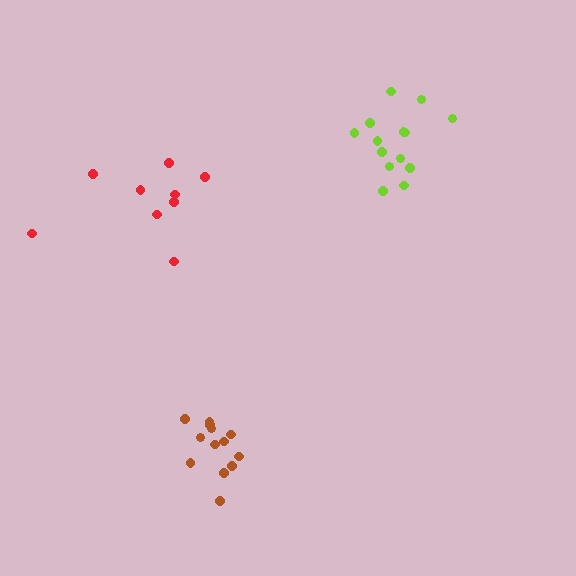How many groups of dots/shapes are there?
There are 3 groups.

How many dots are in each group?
Group 1: 14 dots, Group 2: 13 dots, Group 3: 9 dots (36 total).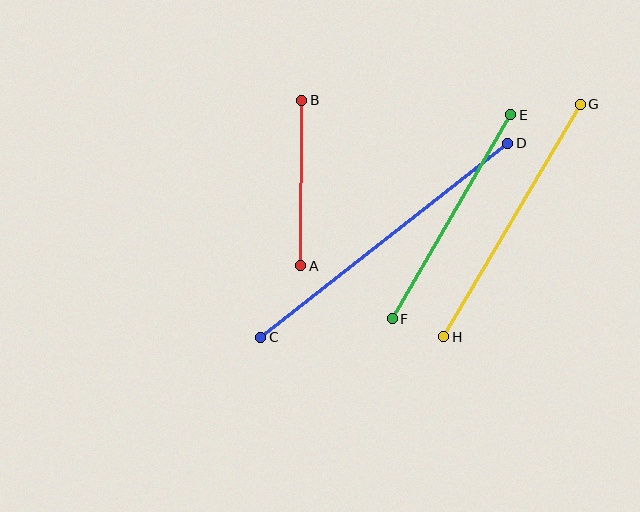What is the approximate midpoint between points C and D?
The midpoint is at approximately (384, 240) pixels.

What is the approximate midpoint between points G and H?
The midpoint is at approximately (512, 220) pixels.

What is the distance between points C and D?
The distance is approximately 314 pixels.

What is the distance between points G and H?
The distance is approximately 270 pixels.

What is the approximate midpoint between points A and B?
The midpoint is at approximately (301, 183) pixels.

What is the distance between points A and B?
The distance is approximately 165 pixels.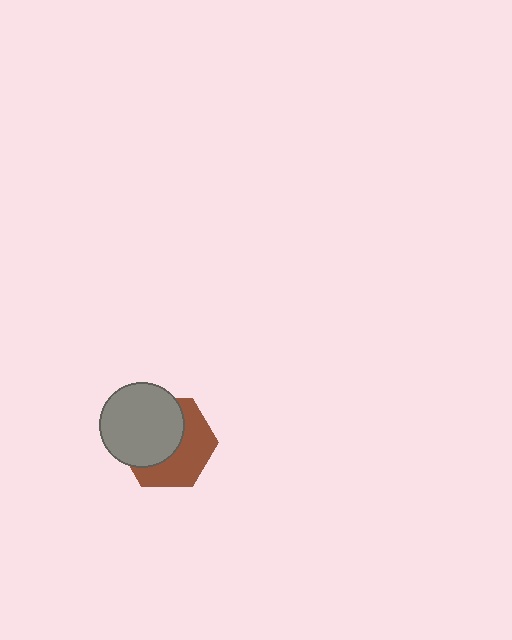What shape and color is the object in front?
The object in front is a gray circle.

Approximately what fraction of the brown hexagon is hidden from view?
Roughly 52% of the brown hexagon is hidden behind the gray circle.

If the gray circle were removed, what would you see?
You would see the complete brown hexagon.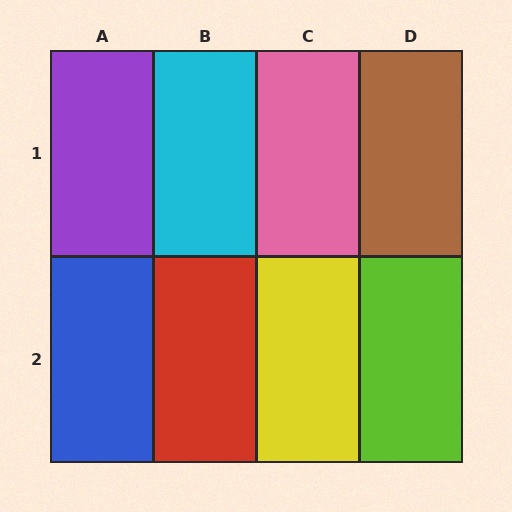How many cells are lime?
1 cell is lime.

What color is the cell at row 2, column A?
Blue.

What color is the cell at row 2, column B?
Red.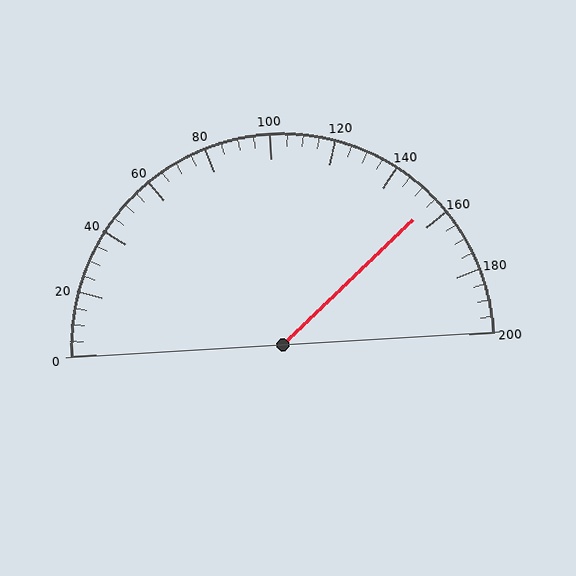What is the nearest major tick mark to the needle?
The nearest major tick mark is 160.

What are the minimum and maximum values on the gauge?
The gauge ranges from 0 to 200.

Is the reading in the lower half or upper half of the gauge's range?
The reading is in the upper half of the range (0 to 200).